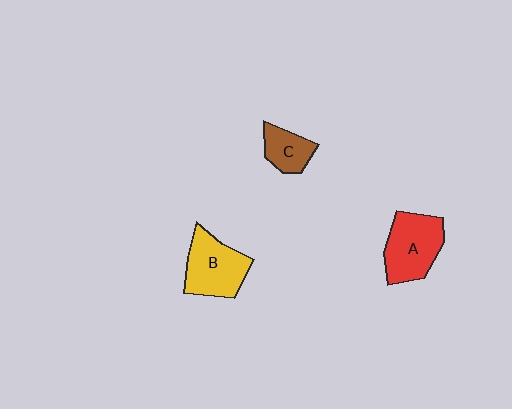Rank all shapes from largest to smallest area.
From largest to smallest: A (red), B (yellow), C (brown).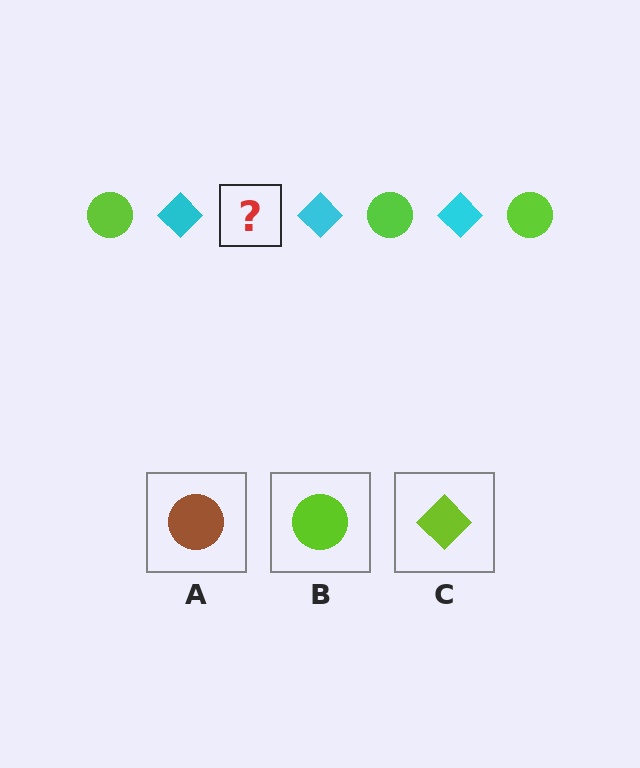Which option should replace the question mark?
Option B.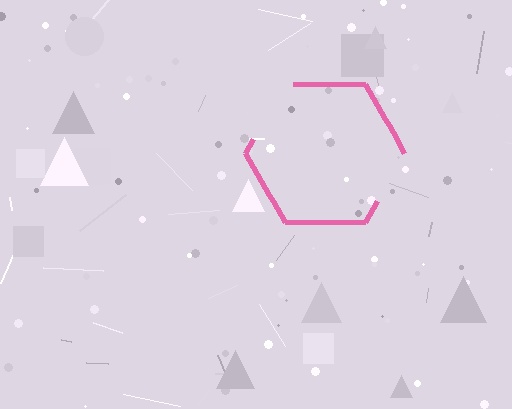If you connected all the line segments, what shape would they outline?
They would outline a hexagon.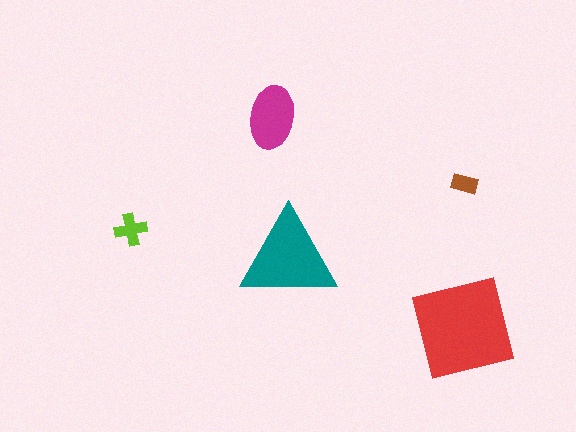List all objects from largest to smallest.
The red square, the teal triangle, the magenta ellipse, the lime cross, the brown rectangle.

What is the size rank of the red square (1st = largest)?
1st.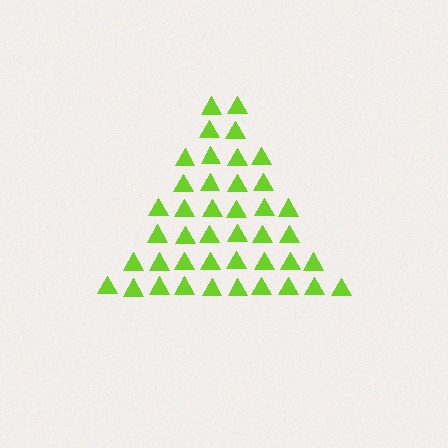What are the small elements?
The small elements are triangles.